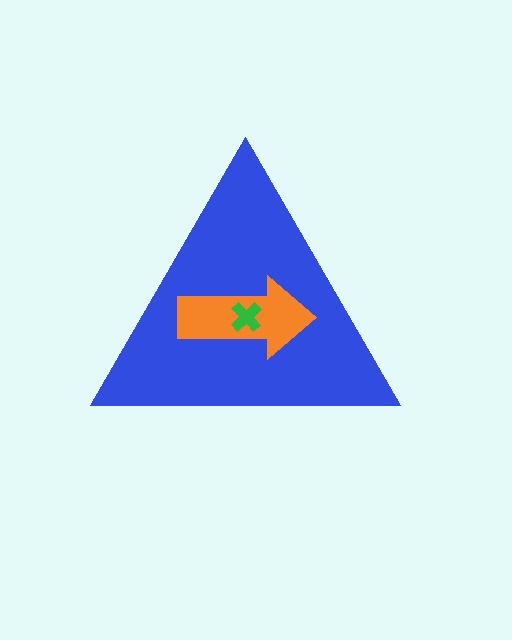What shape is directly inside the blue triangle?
The orange arrow.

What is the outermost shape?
The blue triangle.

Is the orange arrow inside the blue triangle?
Yes.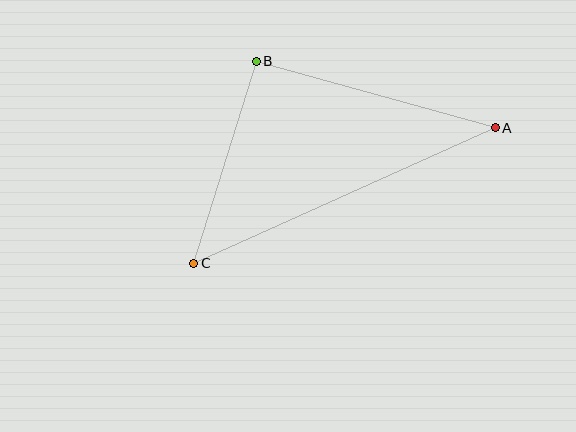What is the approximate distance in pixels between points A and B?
The distance between A and B is approximately 248 pixels.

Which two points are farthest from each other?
Points A and C are farthest from each other.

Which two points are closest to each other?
Points B and C are closest to each other.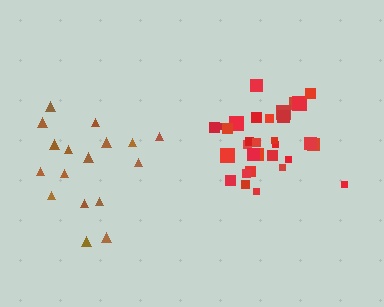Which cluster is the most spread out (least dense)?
Brown.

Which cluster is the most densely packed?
Red.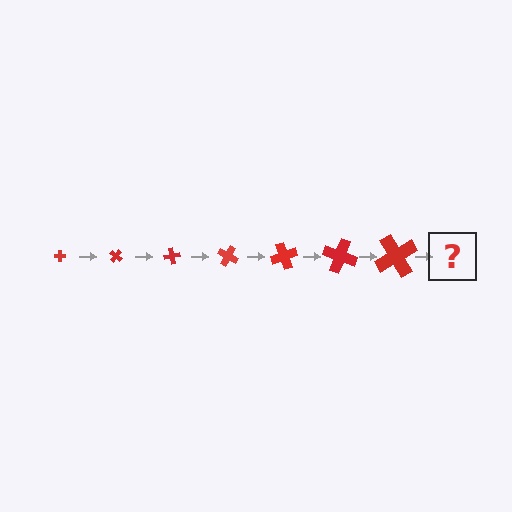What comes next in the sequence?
The next element should be a cross, larger than the previous one and rotated 280 degrees from the start.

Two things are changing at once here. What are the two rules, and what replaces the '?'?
The two rules are that the cross grows larger each step and it rotates 40 degrees each step. The '?' should be a cross, larger than the previous one and rotated 280 degrees from the start.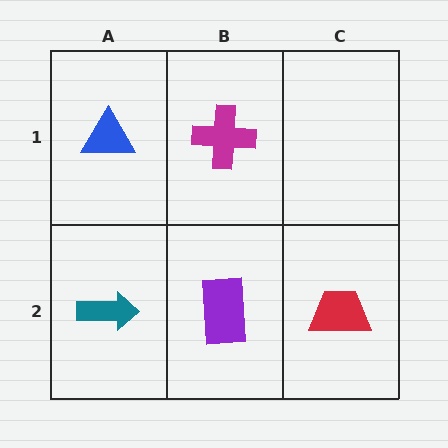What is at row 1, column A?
A blue triangle.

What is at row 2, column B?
A purple rectangle.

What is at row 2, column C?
A red trapezoid.